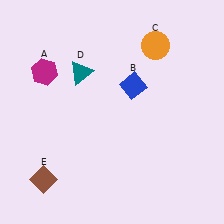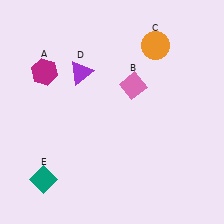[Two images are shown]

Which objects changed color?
B changed from blue to pink. D changed from teal to purple. E changed from brown to teal.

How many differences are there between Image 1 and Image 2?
There are 3 differences between the two images.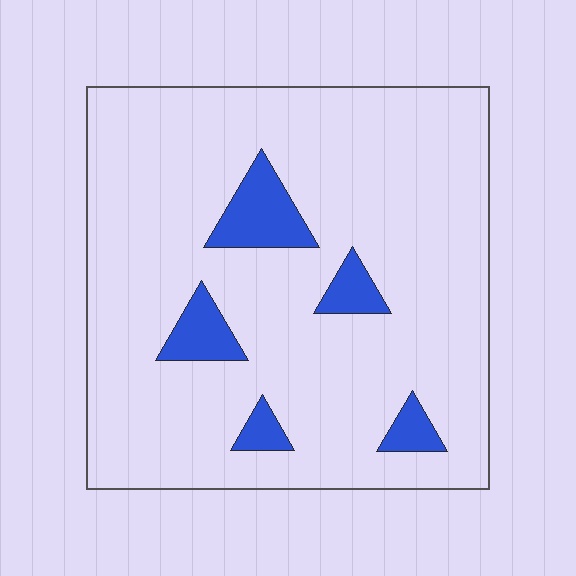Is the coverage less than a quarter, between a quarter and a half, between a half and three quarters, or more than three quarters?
Less than a quarter.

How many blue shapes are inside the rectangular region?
5.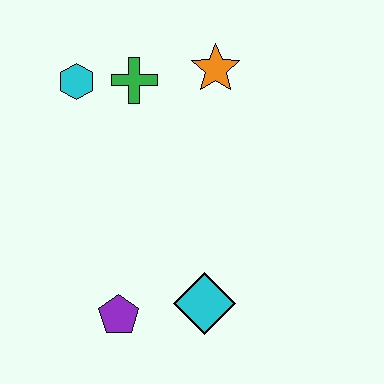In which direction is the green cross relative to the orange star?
The green cross is to the left of the orange star.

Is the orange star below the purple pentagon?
No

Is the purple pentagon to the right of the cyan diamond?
No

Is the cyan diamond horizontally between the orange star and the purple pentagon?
Yes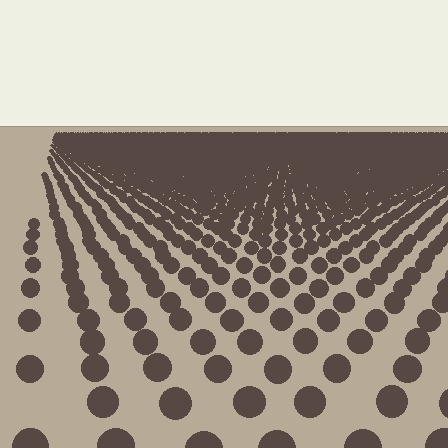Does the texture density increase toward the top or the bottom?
Density increases toward the top.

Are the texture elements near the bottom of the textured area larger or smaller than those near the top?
Larger. Near the bottom, elements are closer to the viewer and appear at a bigger on-screen size.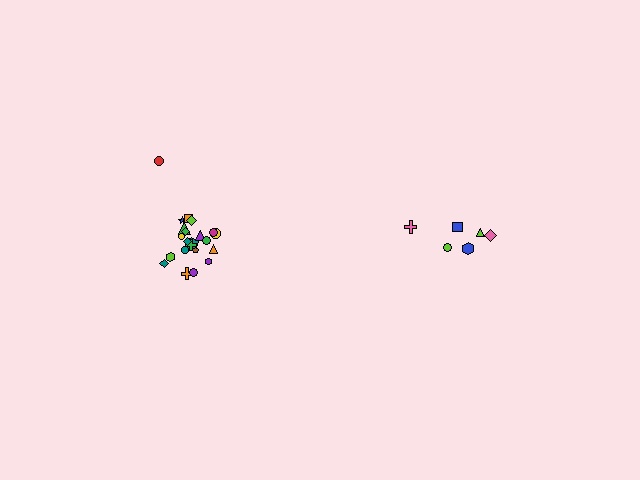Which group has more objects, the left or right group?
The left group.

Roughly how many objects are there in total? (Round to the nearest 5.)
Roughly 30 objects in total.